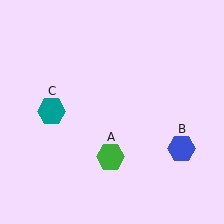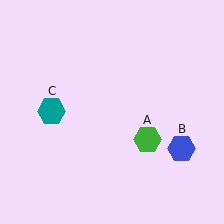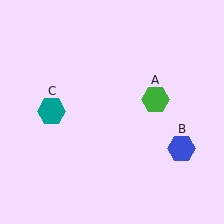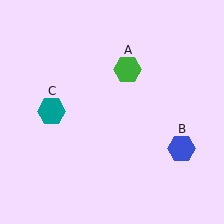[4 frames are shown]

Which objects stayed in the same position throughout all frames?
Blue hexagon (object B) and teal hexagon (object C) remained stationary.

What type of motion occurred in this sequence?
The green hexagon (object A) rotated counterclockwise around the center of the scene.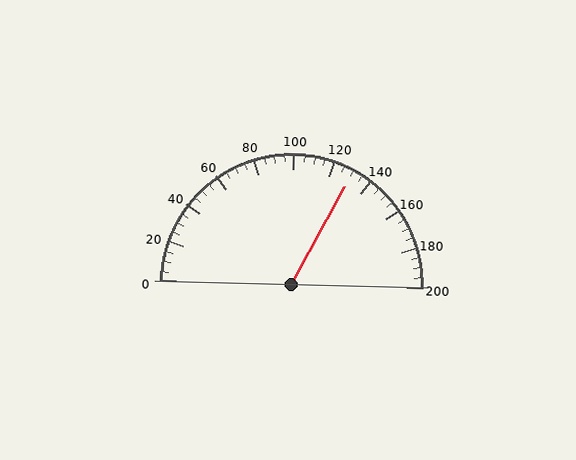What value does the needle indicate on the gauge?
The needle indicates approximately 130.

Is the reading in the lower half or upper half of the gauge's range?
The reading is in the upper half of the range (0 to 200).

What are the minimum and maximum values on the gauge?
The gauge ranges from 0 to 200.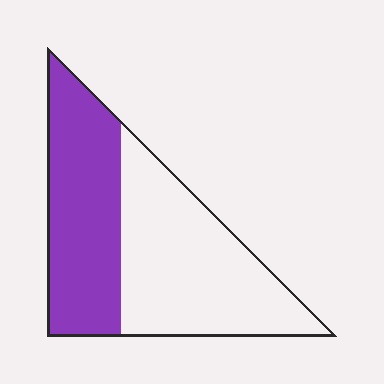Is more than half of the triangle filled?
No.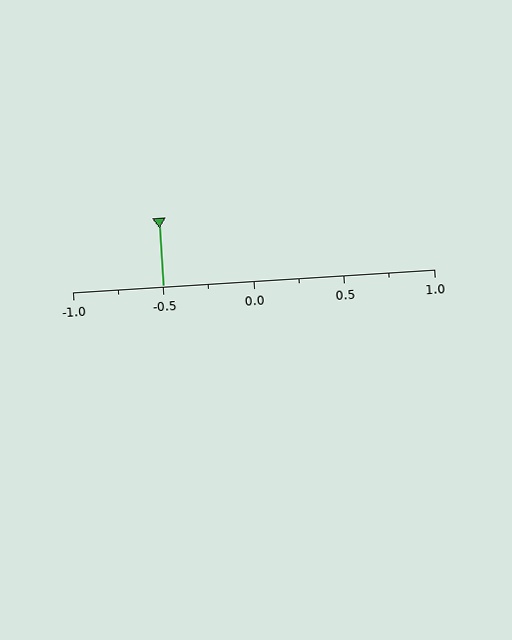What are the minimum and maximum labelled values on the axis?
The axis runs from -1.0 to 1.0.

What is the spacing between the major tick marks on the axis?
The major ticks are spaced 0.5 apart.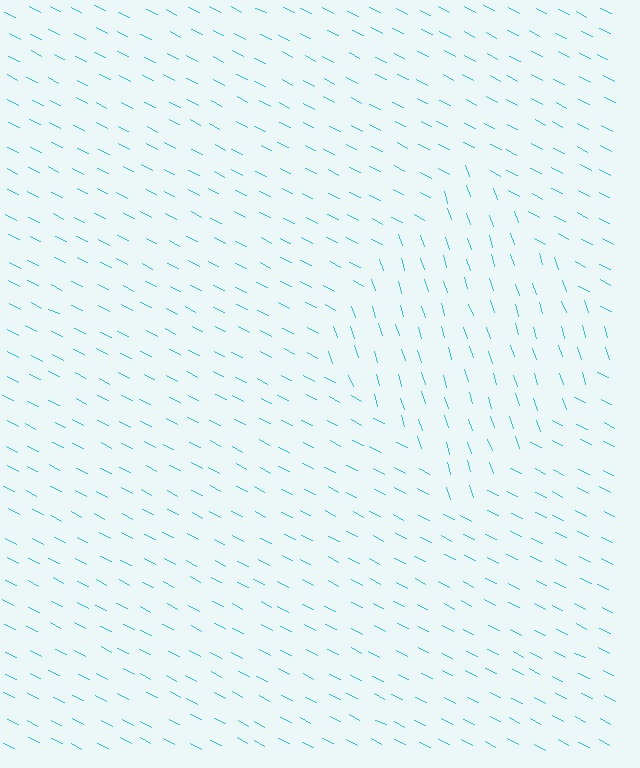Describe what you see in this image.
The image is filled with small cyan line segments. A diamond region in the image has lines oriented differently from the surrounding lines, creating a visible texture boundary.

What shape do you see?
I see a diamond.